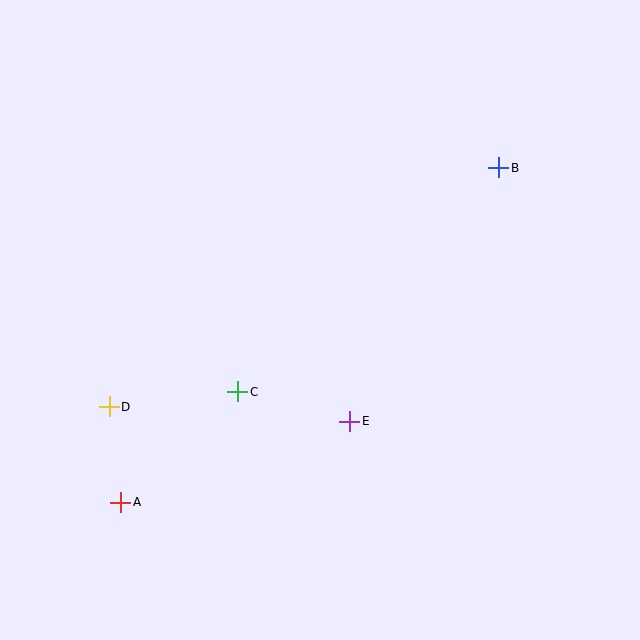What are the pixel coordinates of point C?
Point C is at (238, 392).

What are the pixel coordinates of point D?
Point D is at (109, 407).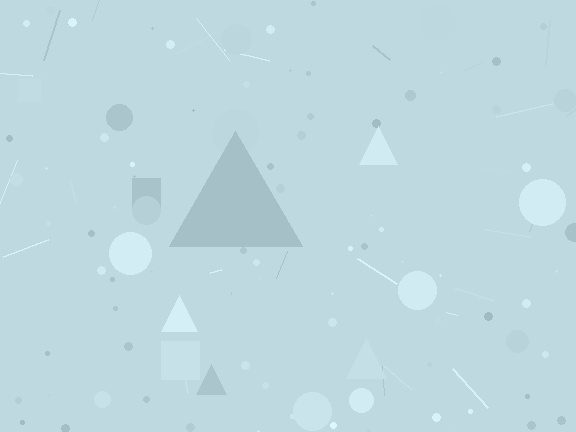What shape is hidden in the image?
A triangle is hidden in the image.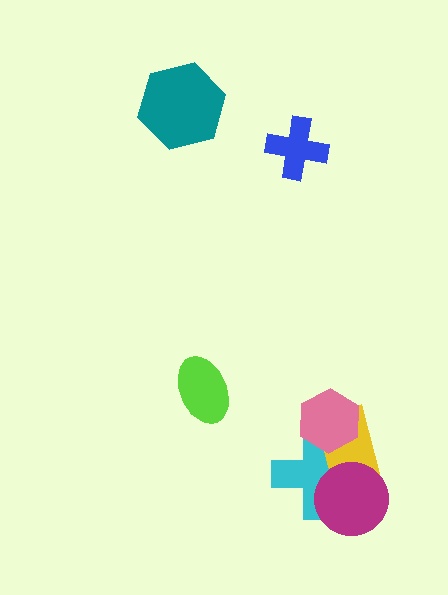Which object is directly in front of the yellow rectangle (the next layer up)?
The magenta circle is directly in front of the yellow rectangle.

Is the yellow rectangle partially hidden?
Yes, it is partially covered by another shape.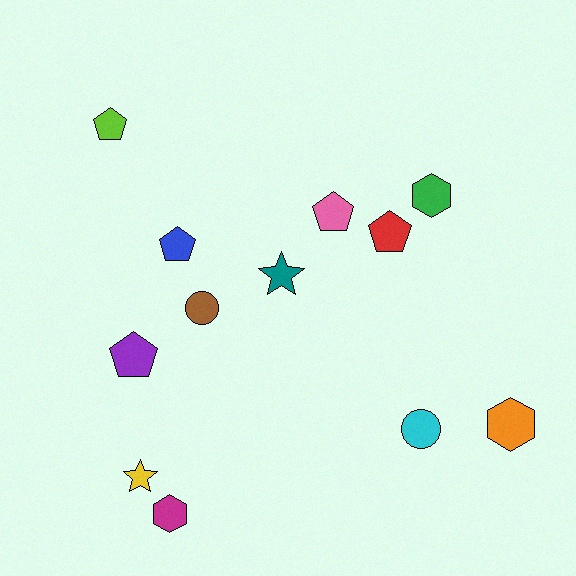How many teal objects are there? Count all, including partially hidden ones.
There is 1 teal object.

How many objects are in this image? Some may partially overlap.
There are 12 objects.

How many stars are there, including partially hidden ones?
There are 2 stars.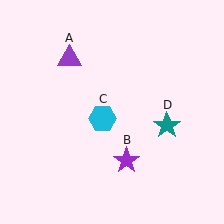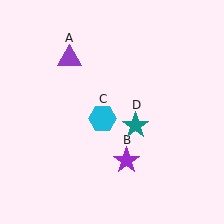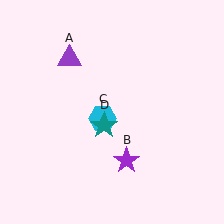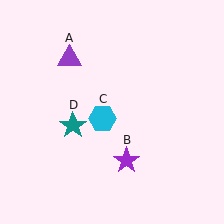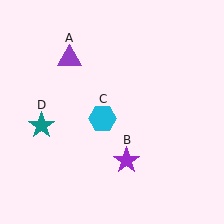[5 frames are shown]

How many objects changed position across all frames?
1 object changed position: teal star (object D).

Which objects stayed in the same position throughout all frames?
Purple triangle (object A) and purple star (object B) and cyan hexagon (object C) remained stationary.